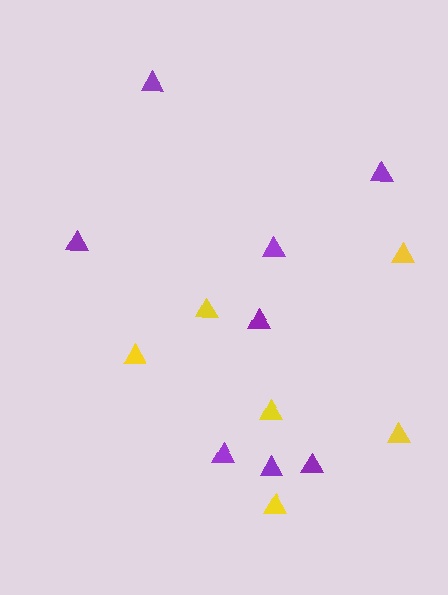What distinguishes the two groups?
There are 2 groups: one group of purple triangles (8) and one group of yellow triangles (6).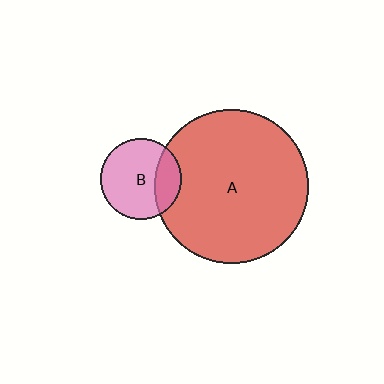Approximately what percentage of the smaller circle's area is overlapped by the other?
Approximately 25%.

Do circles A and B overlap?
Yes.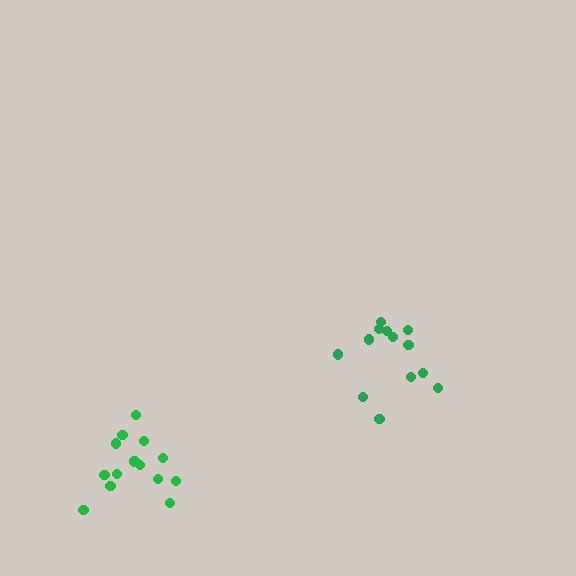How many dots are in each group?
Group 1: 14 dots, Group 2: 13 dots (27 total).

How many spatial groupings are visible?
There are 2 spatial groupings.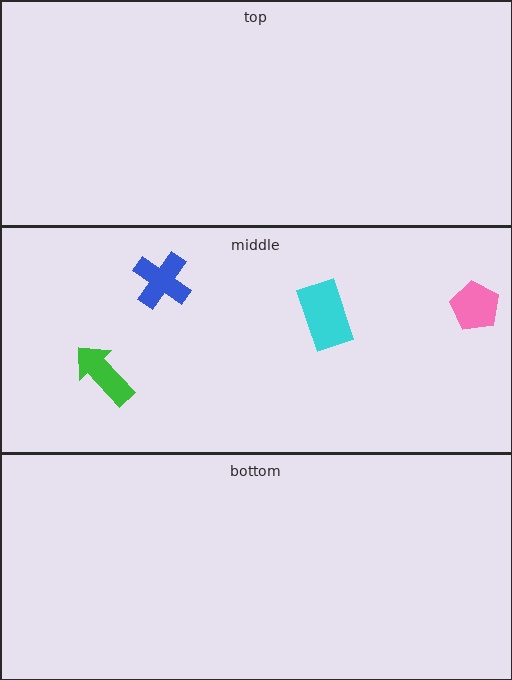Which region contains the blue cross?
The middle region.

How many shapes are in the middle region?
4.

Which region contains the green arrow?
The middle region.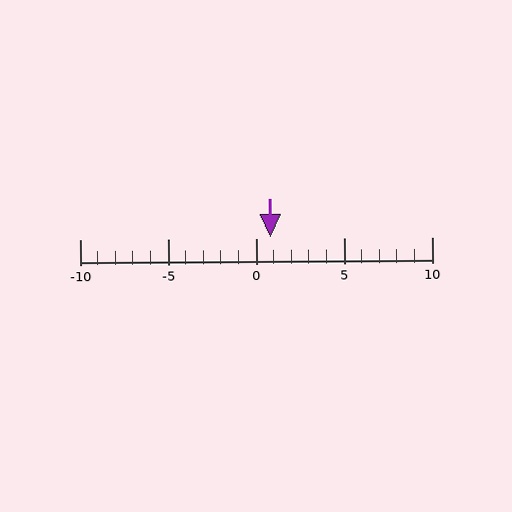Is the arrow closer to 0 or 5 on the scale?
The arrow is closer to 0.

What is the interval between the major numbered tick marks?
The major tick marks are spaced 5 units apart.